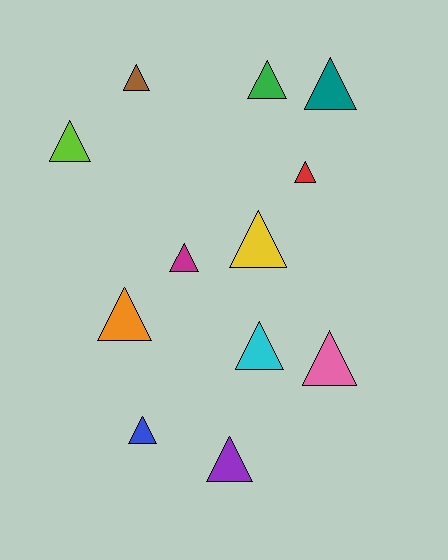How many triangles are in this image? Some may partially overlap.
There are 12 triangles.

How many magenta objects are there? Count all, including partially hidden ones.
There is 1 magenta object.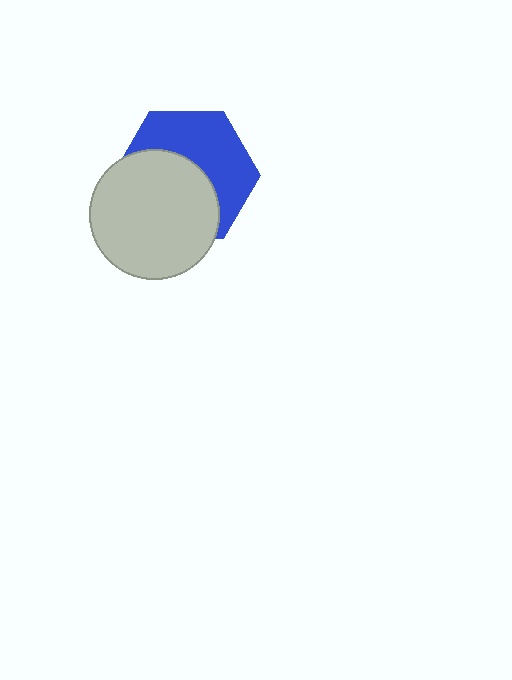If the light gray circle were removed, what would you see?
You would see the complete blue hexagon.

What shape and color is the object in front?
The object in front is a light gray circle.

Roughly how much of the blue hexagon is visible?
About half of it is visible (roughly 49%).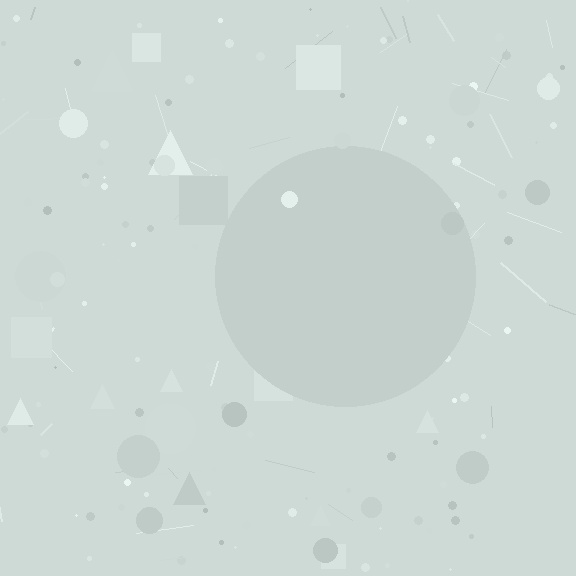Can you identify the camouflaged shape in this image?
The camouflaged shape is a circle.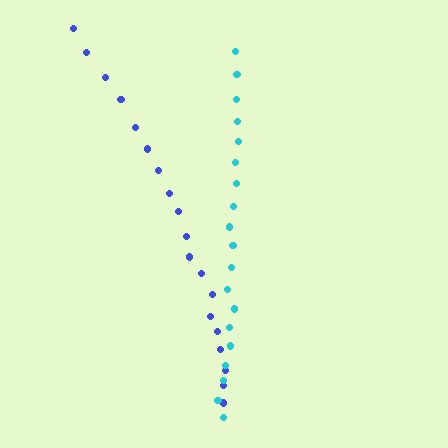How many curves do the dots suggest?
There are 2 distinct paths.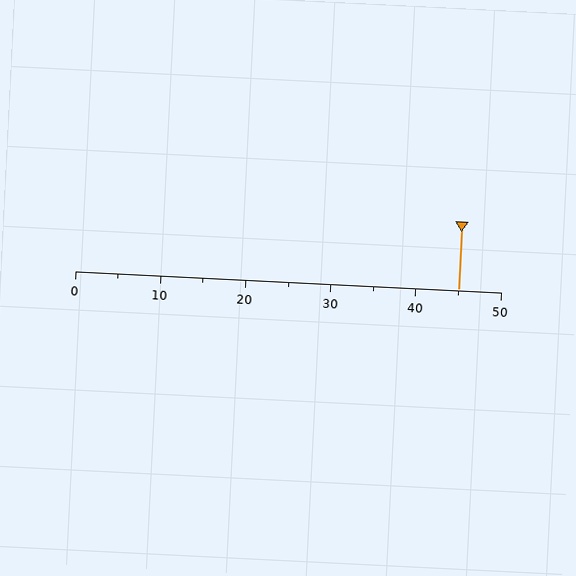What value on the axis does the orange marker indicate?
The marker indicates approximately 45.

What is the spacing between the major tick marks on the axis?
The major ticks are spaced 10 apart.